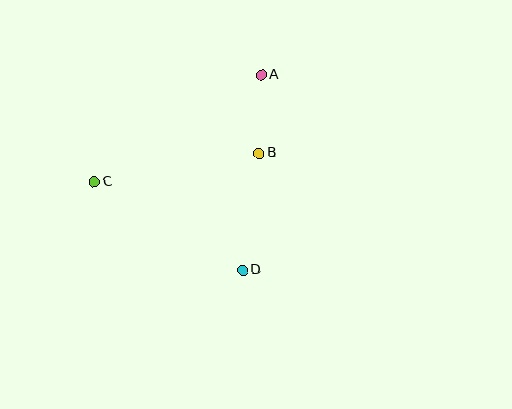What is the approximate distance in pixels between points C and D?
The distance between C and D is approximately 173 pixels.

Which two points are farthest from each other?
Points A and C are farthest from each other.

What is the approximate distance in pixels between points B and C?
The distance between B and C is approximately 167 pixels.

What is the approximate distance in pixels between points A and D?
The distance between A and D is approximately 196 pixels.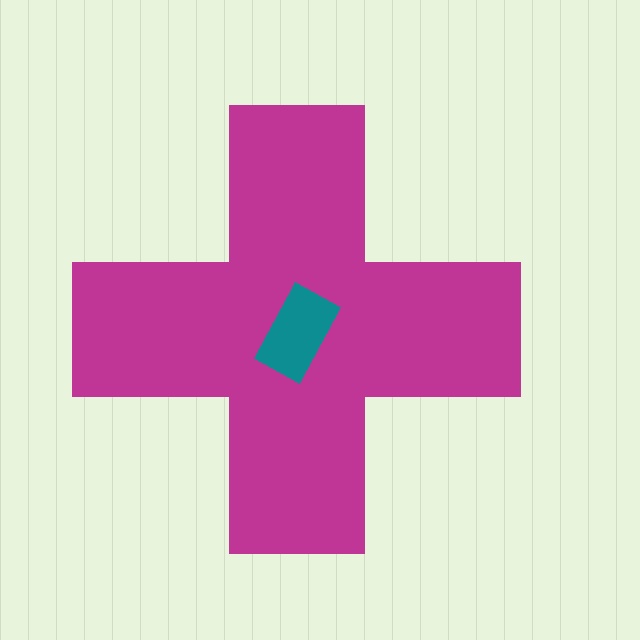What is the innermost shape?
The teal rectangle.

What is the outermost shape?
The magenta cross.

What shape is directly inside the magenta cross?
The teal rectangle.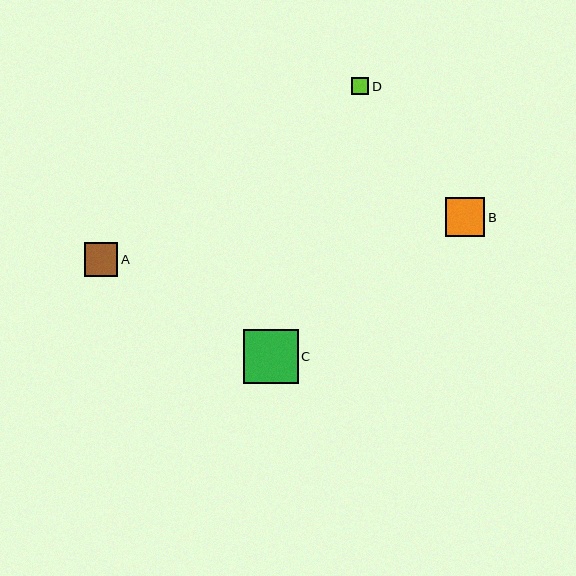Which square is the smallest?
Square D is the smallest with a size of approximately 18 pixels.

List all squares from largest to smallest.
From largest to smallest: C, B, A, D.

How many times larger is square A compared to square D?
Square A is approximately 1.9 times the size of square D.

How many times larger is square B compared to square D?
Square B is approximately 2.3 times the size of square D.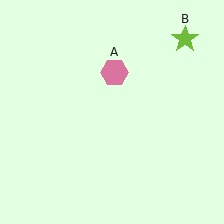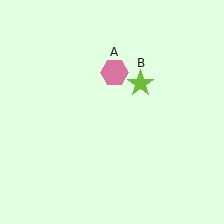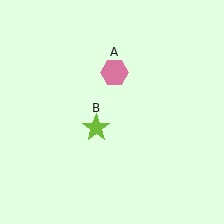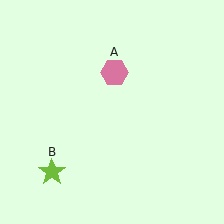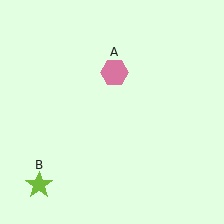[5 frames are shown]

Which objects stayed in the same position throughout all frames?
Pink hexagon (object A) remained stationary.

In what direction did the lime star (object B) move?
The lime star (object B) moved down and to the left.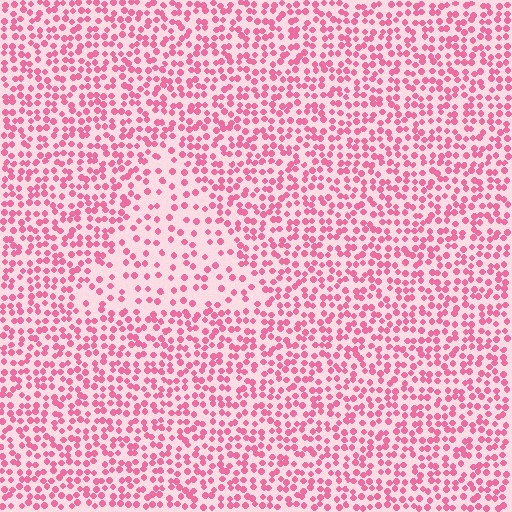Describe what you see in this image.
The image contains small pink elements arranged at two different densities. A triangle-shaped region is visible where the elements are less densely packed than the surrounding area.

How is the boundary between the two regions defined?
The boundary is defined by a change in element density (approximately 2.0x ratio). All elements are the same color, size, and shape.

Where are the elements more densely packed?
The elements are more densely packed outside the triangle boundary.